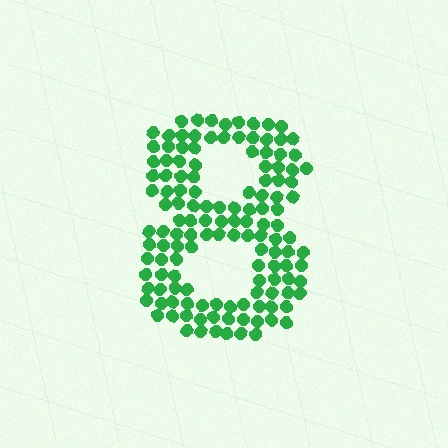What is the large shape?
The large shape is the digit 8.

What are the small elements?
The small elements are circles.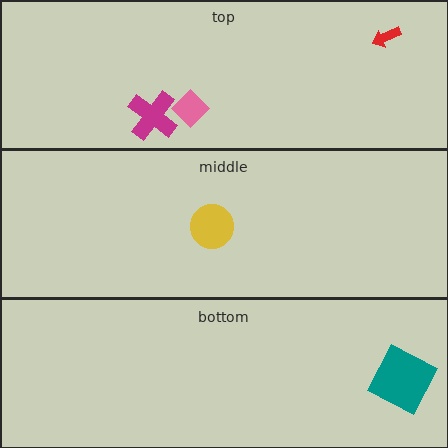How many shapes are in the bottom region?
1.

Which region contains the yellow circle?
The middle region.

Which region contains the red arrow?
The top region.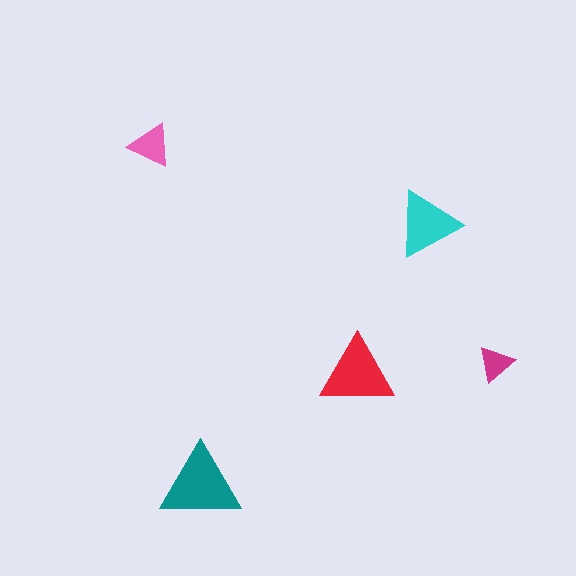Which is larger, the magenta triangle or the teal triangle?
The teal one.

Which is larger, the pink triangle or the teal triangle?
The teal one.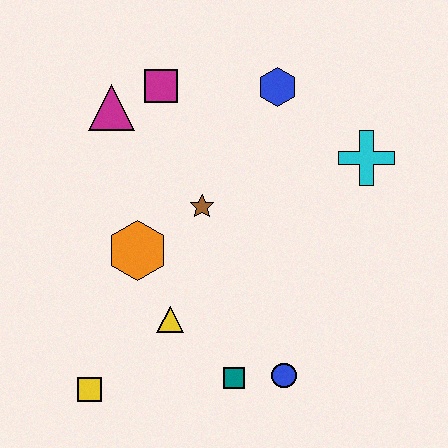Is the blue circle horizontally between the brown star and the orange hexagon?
No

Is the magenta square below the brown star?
No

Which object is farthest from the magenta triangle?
The blue circle is farthest from the magenta triangle.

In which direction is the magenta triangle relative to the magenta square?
The magenta triangle is to the left of the magenta square.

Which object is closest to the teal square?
The blue circle is closest to the teal square.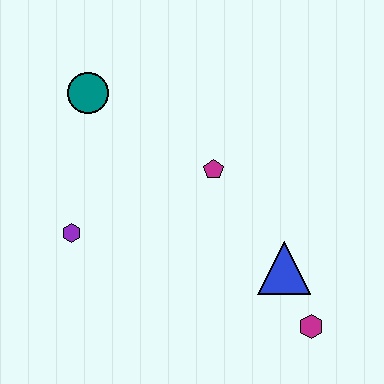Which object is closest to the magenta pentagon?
The blue triangle is closest to the magenta pentagon.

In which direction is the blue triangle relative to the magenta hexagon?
The blue triangle is above the magenta hexagon.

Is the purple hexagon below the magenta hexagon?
No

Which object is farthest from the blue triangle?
The teal circle is farthest from the blue triangle.